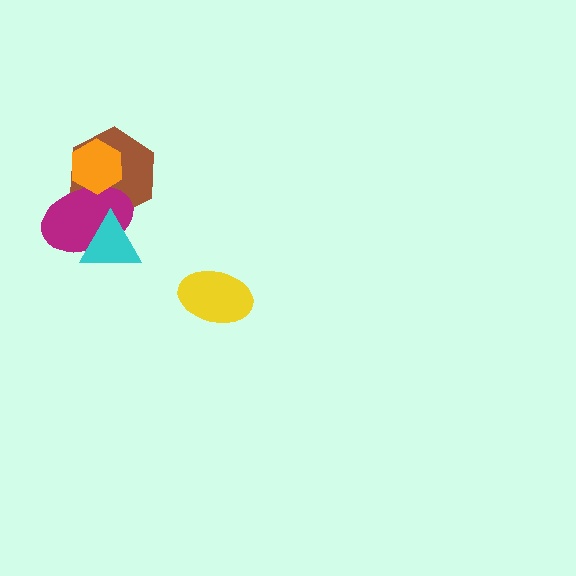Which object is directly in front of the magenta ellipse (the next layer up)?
The cyan triangle is directly in front of the magenta ellipse.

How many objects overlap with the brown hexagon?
3 objects overlap with the brown hexagon.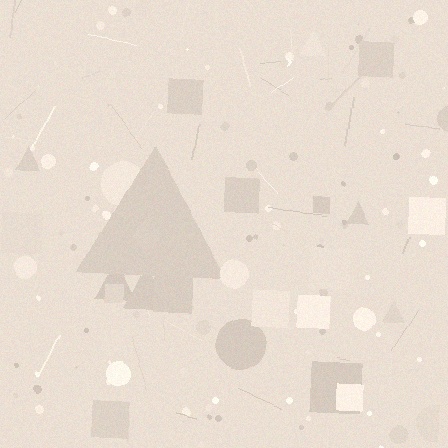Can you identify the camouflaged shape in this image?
The camouflaged shape is a triangle.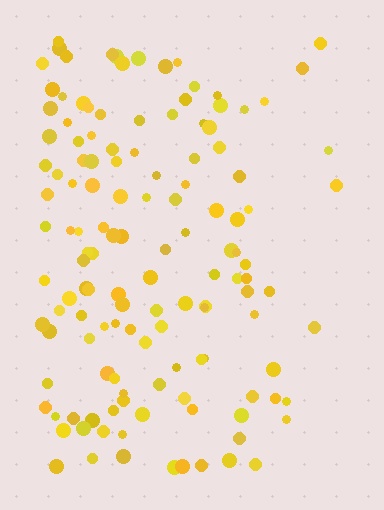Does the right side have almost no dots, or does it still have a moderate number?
Still a moderate number, just noticeably fewer than the left.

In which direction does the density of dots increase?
From right to left, with the left side densest.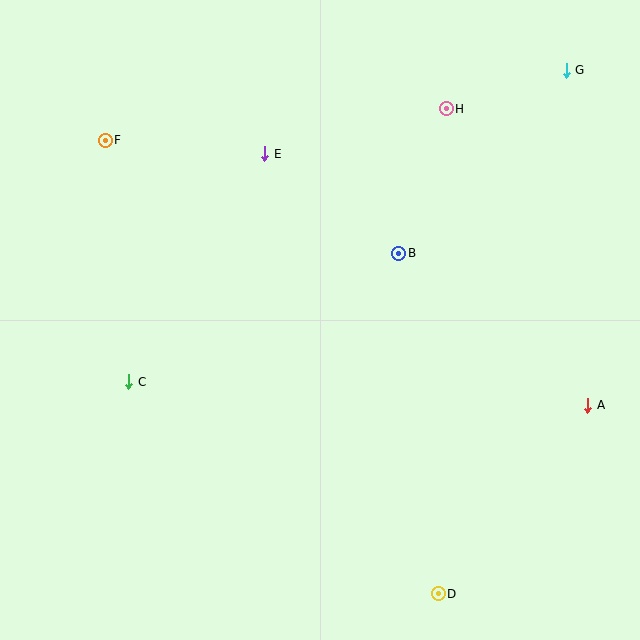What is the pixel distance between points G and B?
The distance between G and B is 248 pixels.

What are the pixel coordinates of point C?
Point C is at (129, 382).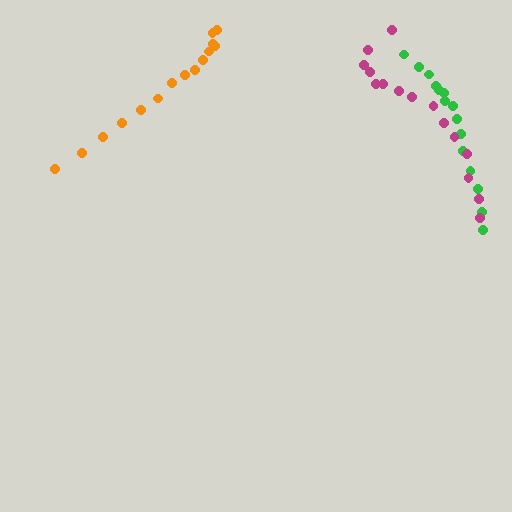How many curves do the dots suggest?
There are 3 distinct paths.